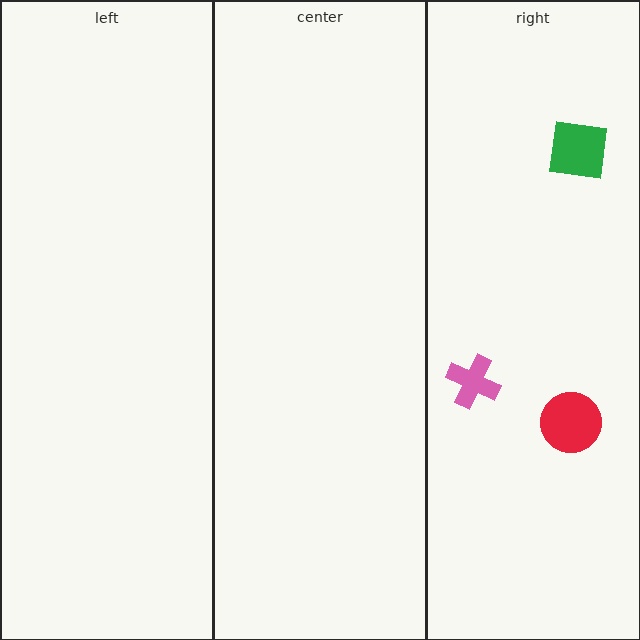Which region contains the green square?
The right region.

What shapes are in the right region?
The pink cross, the green square, the red circle.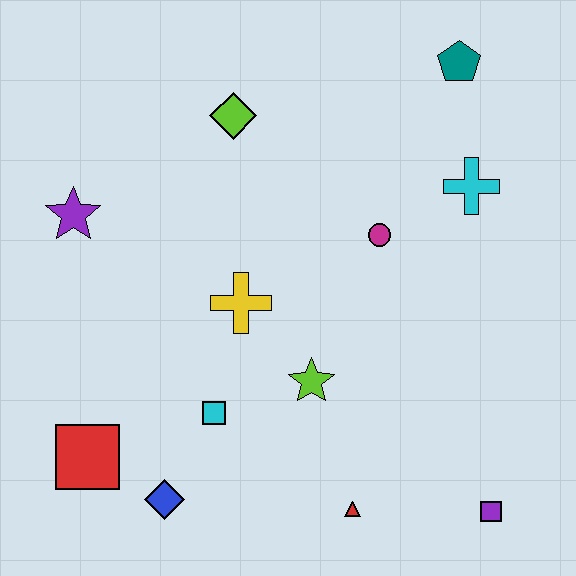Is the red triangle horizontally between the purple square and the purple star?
Yes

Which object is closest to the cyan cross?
The magenta circle is closest to the cyan cross.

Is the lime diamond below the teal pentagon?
Yes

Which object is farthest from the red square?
The teal pentagon is farthest from the red square.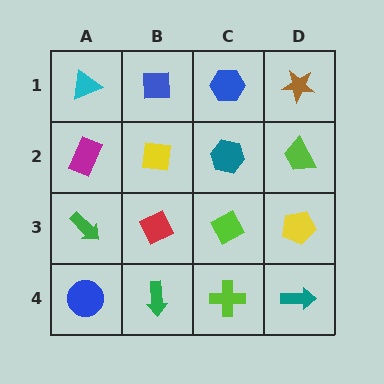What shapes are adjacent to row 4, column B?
A red diamond (row 3, column B), a blue circle (row 4, column A), a lime cross (row 4, column C).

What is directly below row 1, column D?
A lime trapezoid.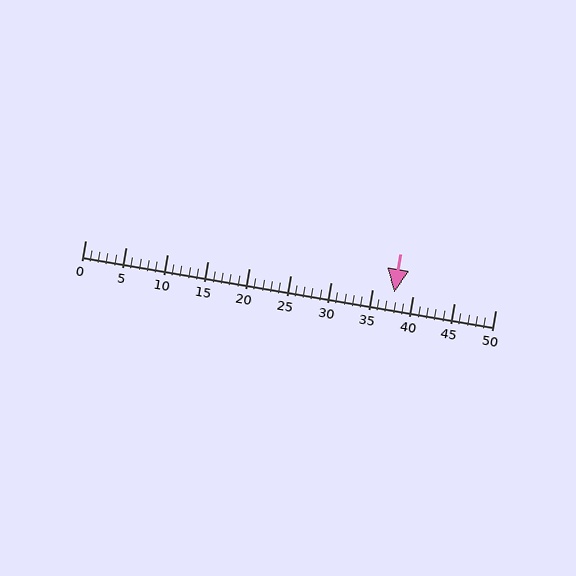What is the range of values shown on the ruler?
The ruler shows values from 0 to 50.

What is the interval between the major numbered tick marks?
The major tick marks are spaced 5 units apart.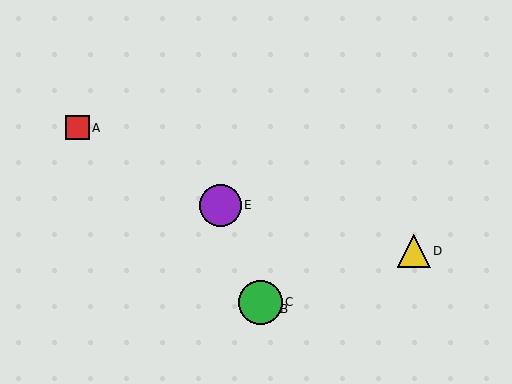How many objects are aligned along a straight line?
3 objects (B, C, E) are aligned along a straight line.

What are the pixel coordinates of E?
Object E is at (220, 205).